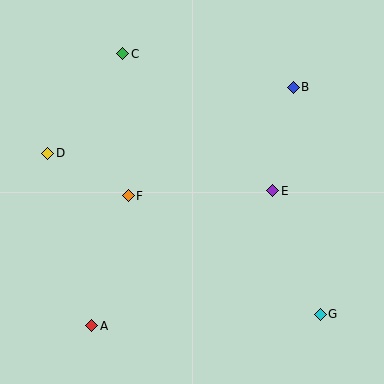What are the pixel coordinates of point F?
Point F is at (128, 196).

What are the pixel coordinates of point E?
Point E is at (273, 191).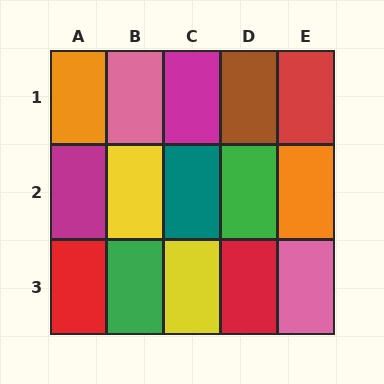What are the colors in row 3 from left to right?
Red, green, yellow, red, pink.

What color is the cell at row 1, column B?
Pink.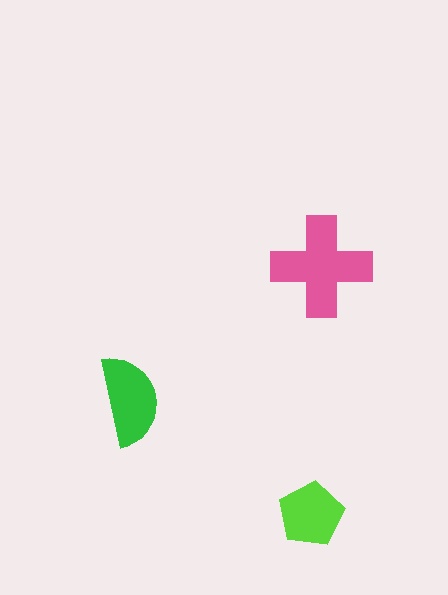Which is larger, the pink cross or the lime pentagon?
The pink cross.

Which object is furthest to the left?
The green semicircle is leftmost.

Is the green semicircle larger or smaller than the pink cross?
Smaller.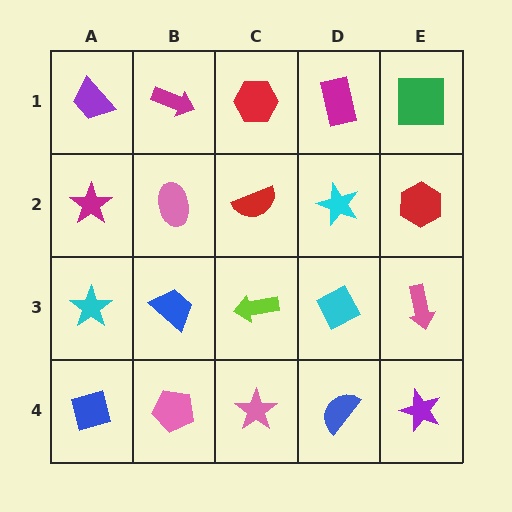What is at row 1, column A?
A purple trapezoid.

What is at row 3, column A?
A cyan star.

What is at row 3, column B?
A blue trapezoid.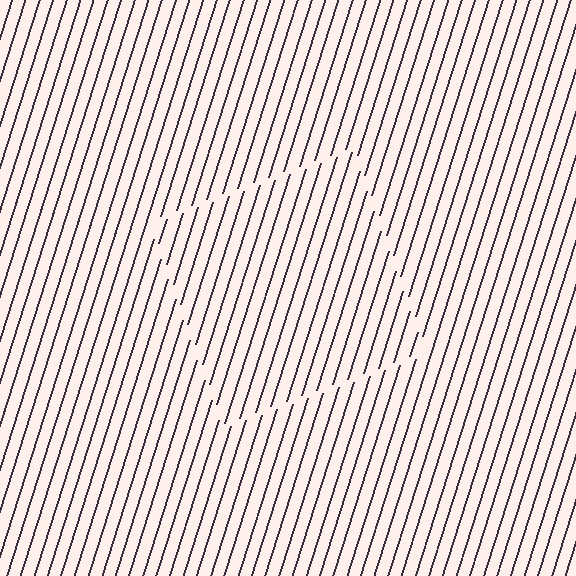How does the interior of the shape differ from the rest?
The interior of the shape contains the same grating, shifted by half a period — the contour is defined by the phase discontinuity where line-ends from the inner and outer gratings abut.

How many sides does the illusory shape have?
4 sides — the line-ends trace a square.